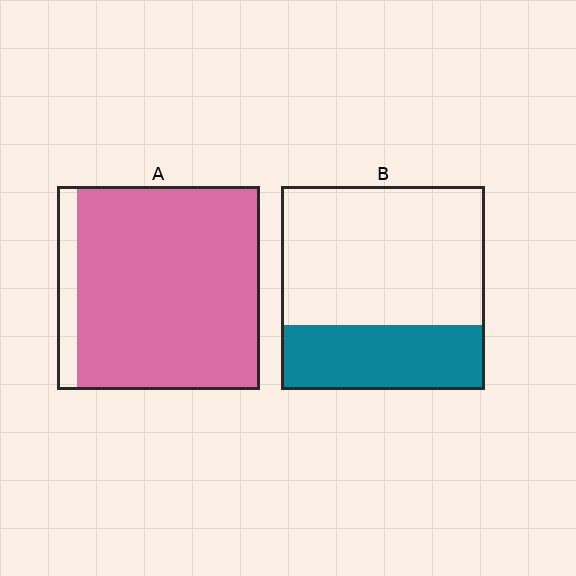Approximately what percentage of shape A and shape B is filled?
A is approximately 90% and B is approximately 30%.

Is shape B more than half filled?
No.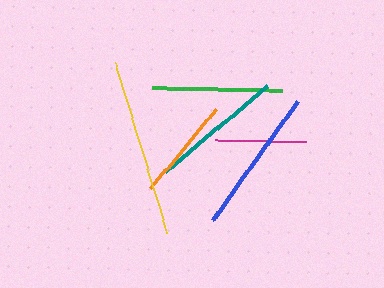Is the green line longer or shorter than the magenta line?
The green line is longer than the magenta line.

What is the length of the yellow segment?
The yellow segment is approximately 178 pixels long.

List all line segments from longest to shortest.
From longest to shortest: yellow, blue, teal, green, orange, magenta.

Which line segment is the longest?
The yellow line is the longest at approximately 178 pixels.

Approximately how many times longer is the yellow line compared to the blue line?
The yellow line is approximately 1.2 times the length of the blue line.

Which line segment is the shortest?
The magenta line is the shortest at approximately 91 pixels.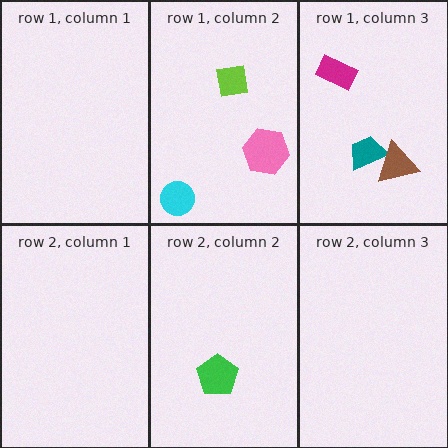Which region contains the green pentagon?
The row 2, column 2 region.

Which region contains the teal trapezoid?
The row 1, column 3 region.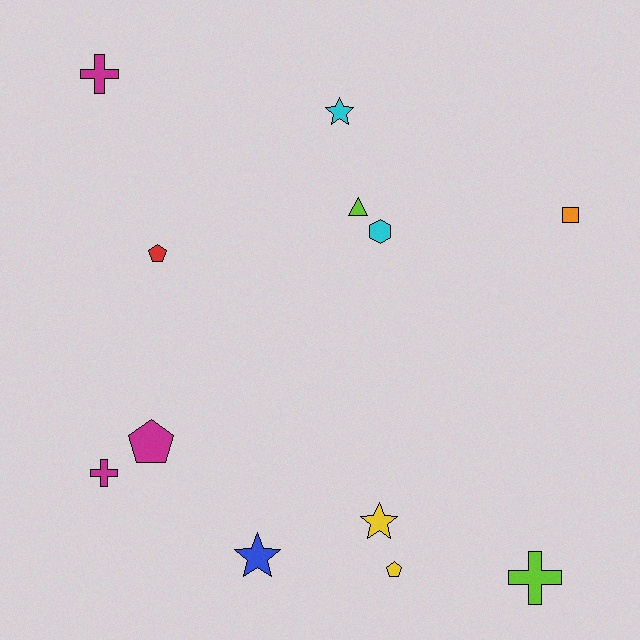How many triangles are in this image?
There is 1 triangle.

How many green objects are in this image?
There are no green objects.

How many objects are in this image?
There are 12 objects.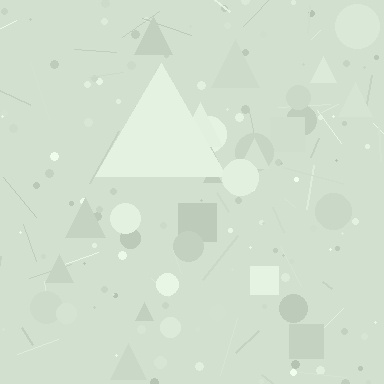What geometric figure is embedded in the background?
A triangle is embedded in the background.